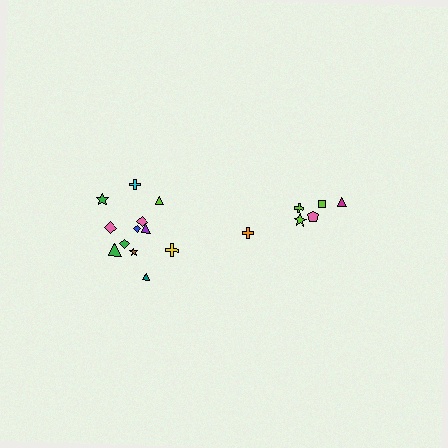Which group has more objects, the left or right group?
The left group.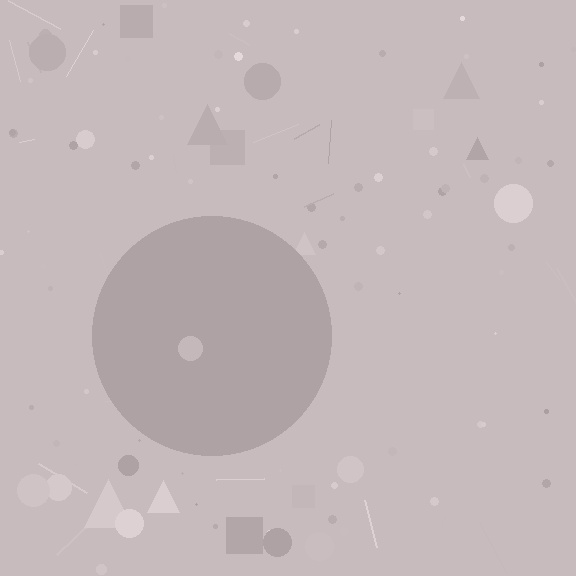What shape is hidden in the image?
A circle is hidden in the image.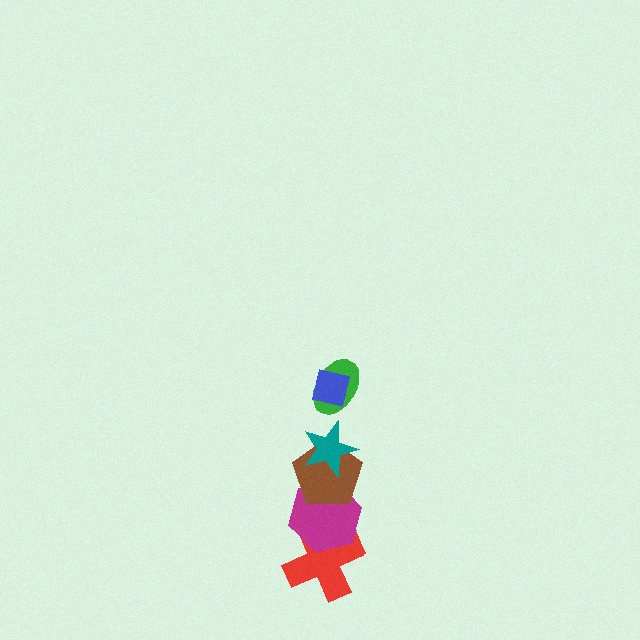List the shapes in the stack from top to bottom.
From top to bottom: the blue square, the green ellipse, the teal star, the brown pentagon, the magenta hexagon, the red cross.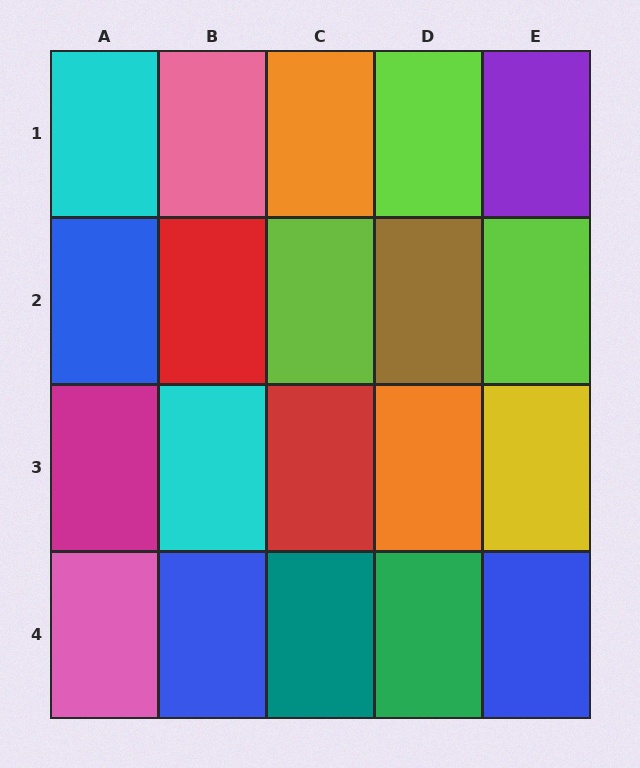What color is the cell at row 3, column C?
Red.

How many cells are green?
1 cell is green.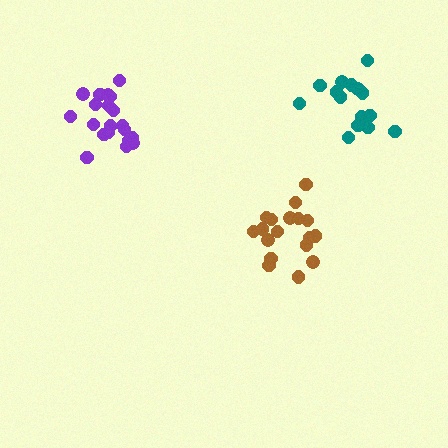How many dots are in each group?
Group 1: 18 dots, Group 2: 20 dots, Group 3: 17 dots (55 total).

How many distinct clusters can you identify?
There are 3 distinct clusters.